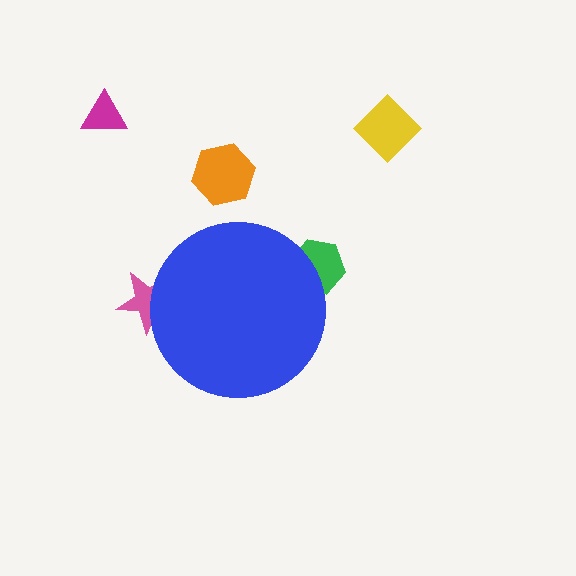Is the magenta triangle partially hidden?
No, the magenta triangle is fully visible.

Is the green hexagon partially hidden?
Yes, the green hexagon is partially hidden behind the blue circle.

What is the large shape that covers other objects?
A blue circle.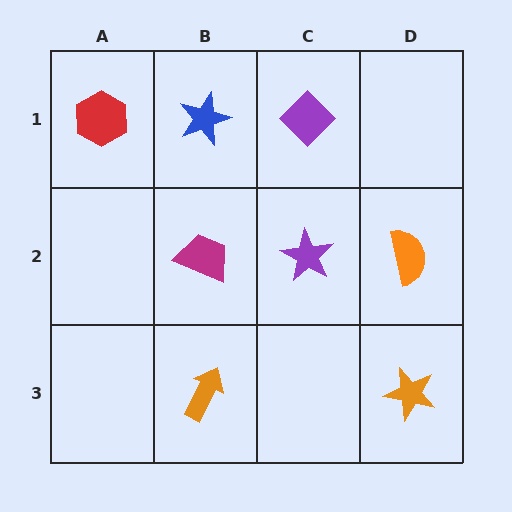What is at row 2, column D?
An orange semicircle.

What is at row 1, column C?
A purple diamond.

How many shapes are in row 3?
2 shapes.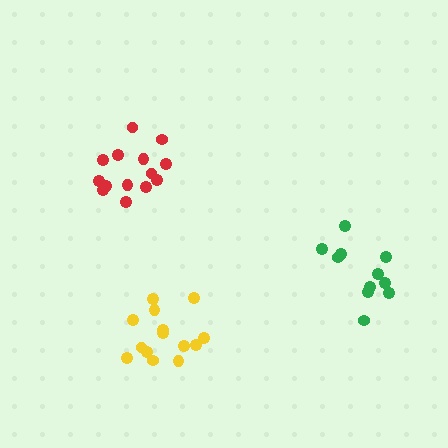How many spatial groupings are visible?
There are 3 spatial groupings.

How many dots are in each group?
Group 1: 14 dots, Group 2: 14 dots, Group 3: 11 dots (39 total).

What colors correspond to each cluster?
The clusters are colored: yellow, red, green.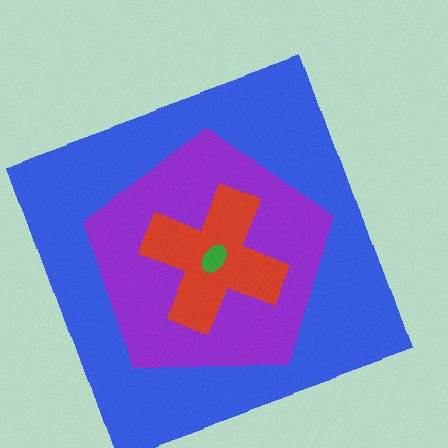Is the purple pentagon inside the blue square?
Yes.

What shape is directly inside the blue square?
The purple pentagon.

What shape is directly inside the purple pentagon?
The red cross.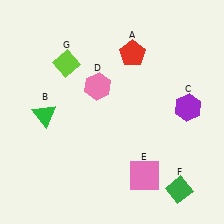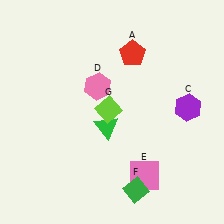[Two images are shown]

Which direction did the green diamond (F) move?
The green diamond (F) moved left.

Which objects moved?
The objects that moved are: the green triangle (B), the green diamond (F), the lime diamond (G).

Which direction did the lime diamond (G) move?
The lime diamond (G) moved down.